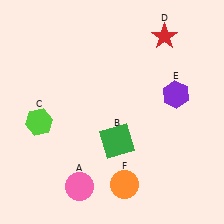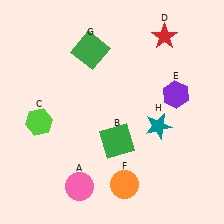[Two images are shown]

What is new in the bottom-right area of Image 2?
A teal star (H) was added in the bottom-right area of Image 2.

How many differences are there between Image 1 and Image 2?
There are 2 differences between the two images.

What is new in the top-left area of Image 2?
A green square (G) was added in the top-left area of Image 2.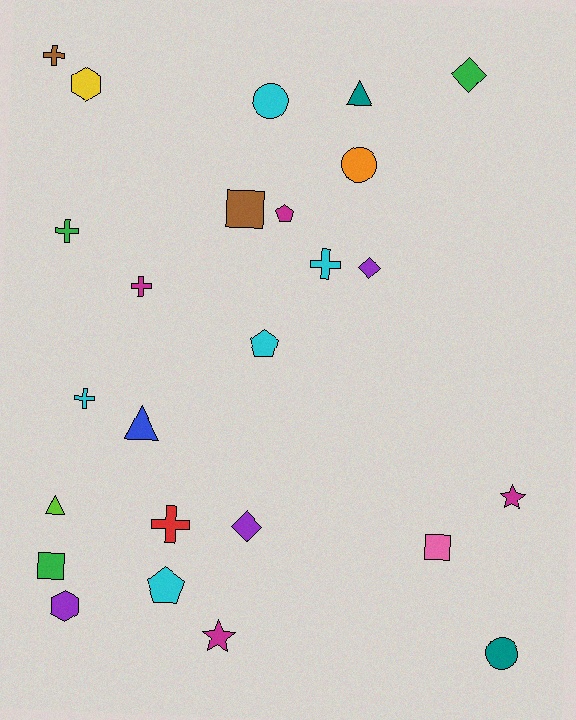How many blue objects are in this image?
There is 1 blue object.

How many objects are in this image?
There are 25 objects.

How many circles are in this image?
There are 3 circles.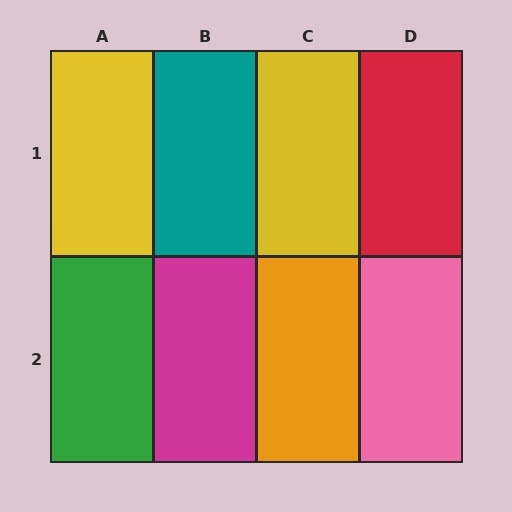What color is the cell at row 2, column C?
Orange.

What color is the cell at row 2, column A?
Green.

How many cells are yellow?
2 cells are yellow.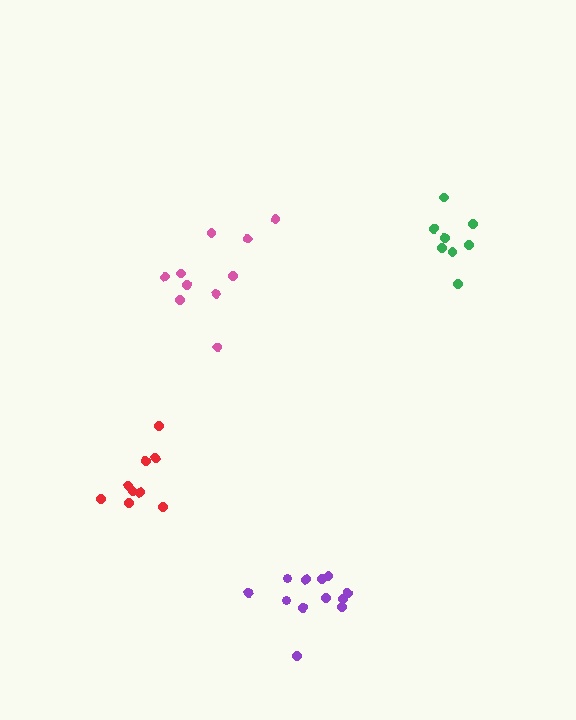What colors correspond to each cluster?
The clusters are colored: green, red, purple, pink.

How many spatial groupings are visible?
There are 4 spatial groupings.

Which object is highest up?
The green cluster is topmost.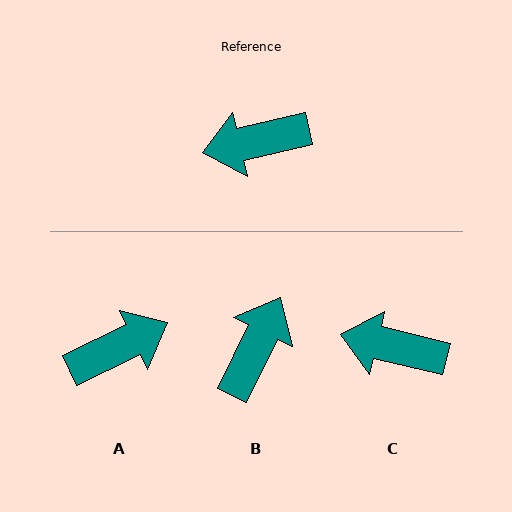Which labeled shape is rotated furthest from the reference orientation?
A, about 167 degrees away.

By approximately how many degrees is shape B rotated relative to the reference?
Approximately 129 degrees clockwise.